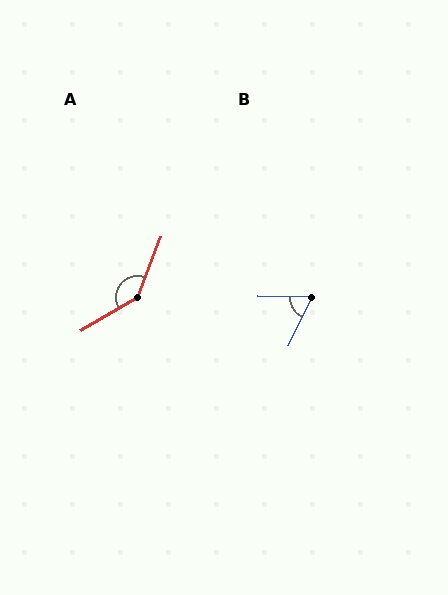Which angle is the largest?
A, at approximately 141 degrees.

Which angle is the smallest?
B, at approximately 64 degrees.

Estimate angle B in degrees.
Approximately 64 degrees.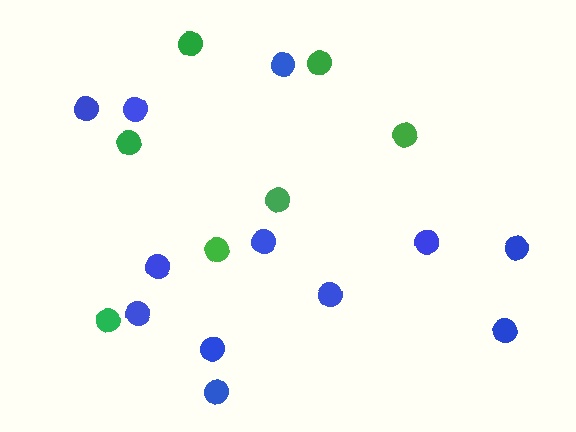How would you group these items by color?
There are 2 groups: one group of blue circles (12) and one group of green circles (7).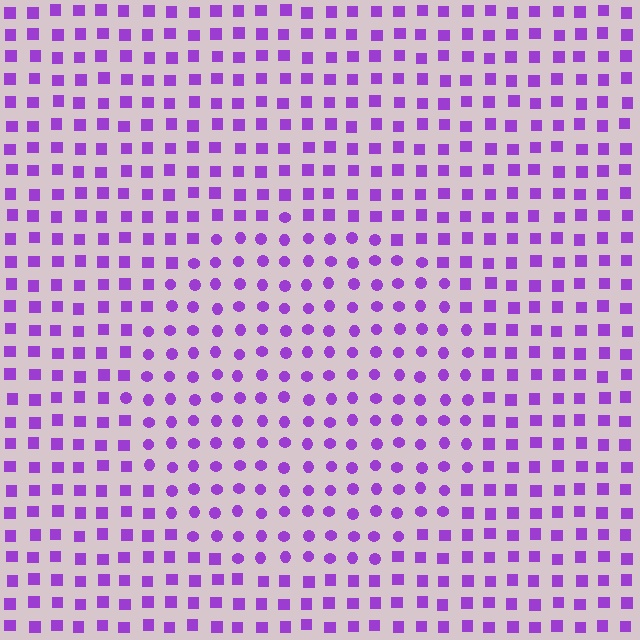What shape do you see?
I see a circle.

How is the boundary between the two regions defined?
The boundary is defined by a change in element shape: circles inside vs. squares outside. All elements share the same color and spacing.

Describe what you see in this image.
The image is filled with small purple elements arranged in a uniform grid. A circle-shaped region contains circles, while the surrounding area contains squares. The boundary is defined purely by the change in element shape.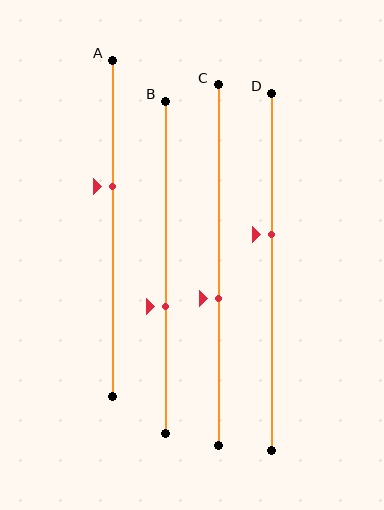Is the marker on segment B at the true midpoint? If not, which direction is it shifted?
No, the marker on segment B is shifted downward by about 12% of the segment length.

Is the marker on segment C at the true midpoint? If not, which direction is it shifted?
No, the marker on segment C is shifted downward by about 9% of the segment length.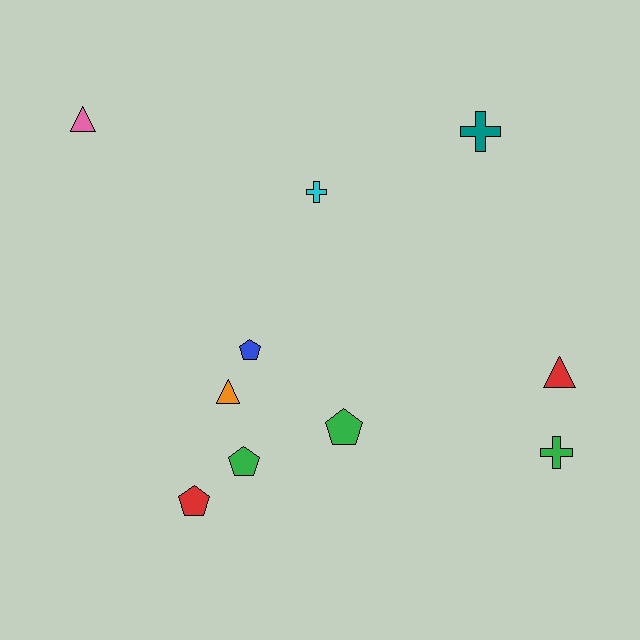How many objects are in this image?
There are 10 objects.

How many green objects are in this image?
There are 3 green objects.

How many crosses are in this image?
There are 3 crosses.